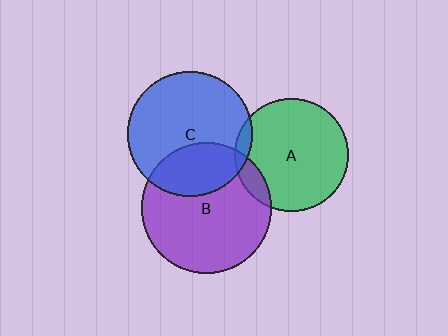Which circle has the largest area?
Circle B (purple).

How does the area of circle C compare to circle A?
Approximately 1.2 times.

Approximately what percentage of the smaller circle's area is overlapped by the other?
Approximately 10%.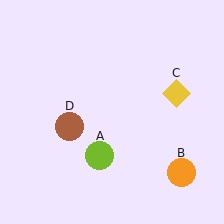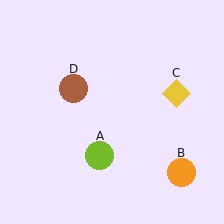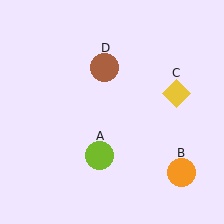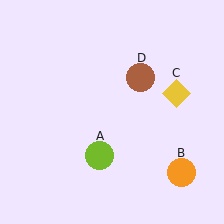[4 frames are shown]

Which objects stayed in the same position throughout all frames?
Lime circle (object A) and orange circle (object B) and yellow diamond (object C) remained stationary.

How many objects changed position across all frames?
1 object changed position: brown circle (object D).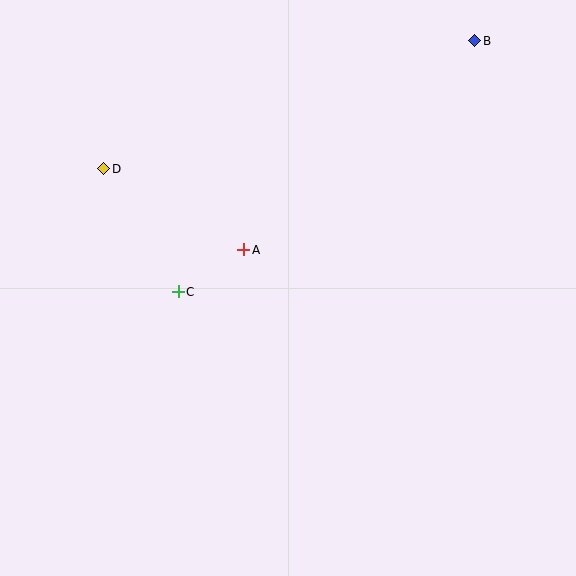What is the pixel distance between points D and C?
The distance between D and C is 144 pixels.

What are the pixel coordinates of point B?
Point B is at (475, 41).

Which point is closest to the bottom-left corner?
Point C is closest to the bottom-left corner.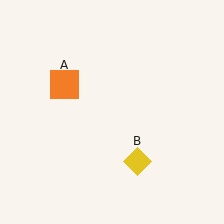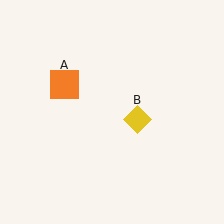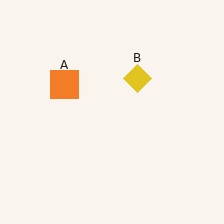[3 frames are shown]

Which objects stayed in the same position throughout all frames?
Orange square (object A) remained stationary.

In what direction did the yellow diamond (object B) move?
The yellow diamond (object B) moved up.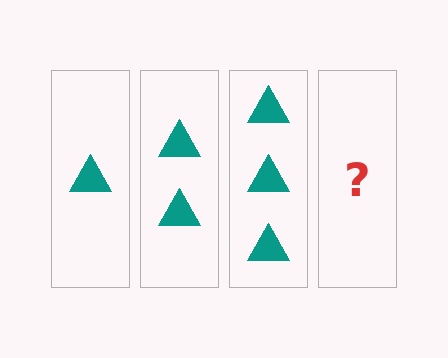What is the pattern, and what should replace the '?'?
The pattern is that each step adds one more triangle. The '?' should be 4 triangles.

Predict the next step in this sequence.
The next step is 4 triangles.